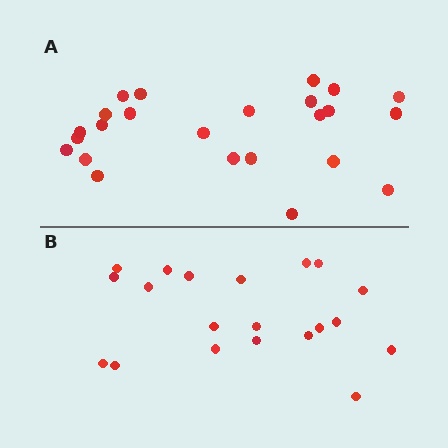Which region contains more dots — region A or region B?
Region A (the top region) has more dots.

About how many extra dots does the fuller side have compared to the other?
Region A has about 4 more dots than region B.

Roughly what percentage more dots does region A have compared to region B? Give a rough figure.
About 20% more.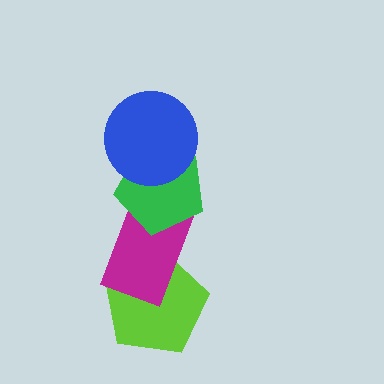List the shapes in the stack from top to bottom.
From top to bottom: the blue circle, the green pentagon, the magenta rectangle, the lime pentagon.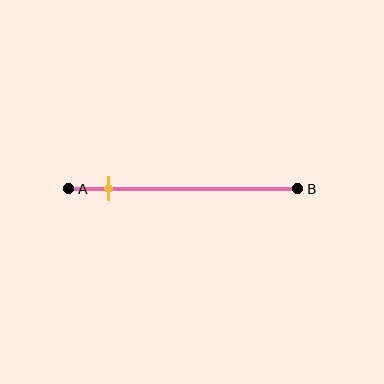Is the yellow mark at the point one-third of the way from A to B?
No, the mark is at about 20% from A, not at the 33% one-third point.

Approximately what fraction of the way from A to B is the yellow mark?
The yellow mark is approximately 20% of the way from A to B.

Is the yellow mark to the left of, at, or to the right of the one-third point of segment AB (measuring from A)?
The yellow mark is to the left of the one-third point of segment AB.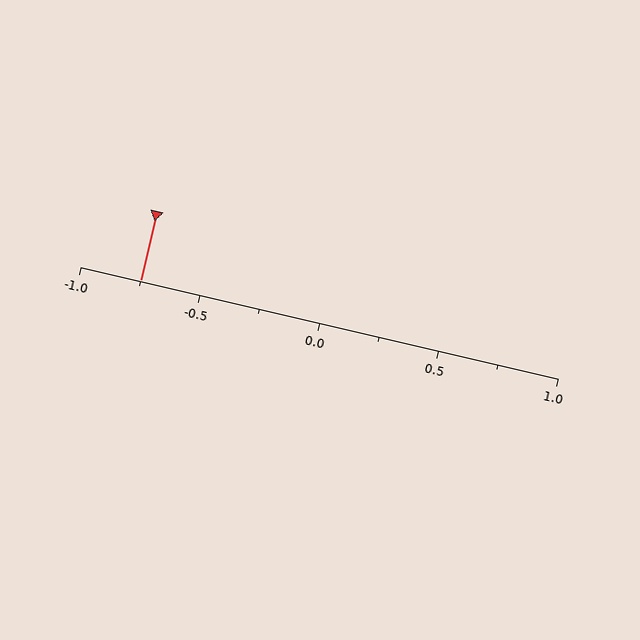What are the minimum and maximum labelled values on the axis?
The axis runs from -1.0 to 1.0.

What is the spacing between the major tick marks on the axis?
The major ticks are spaced 0.5 apart.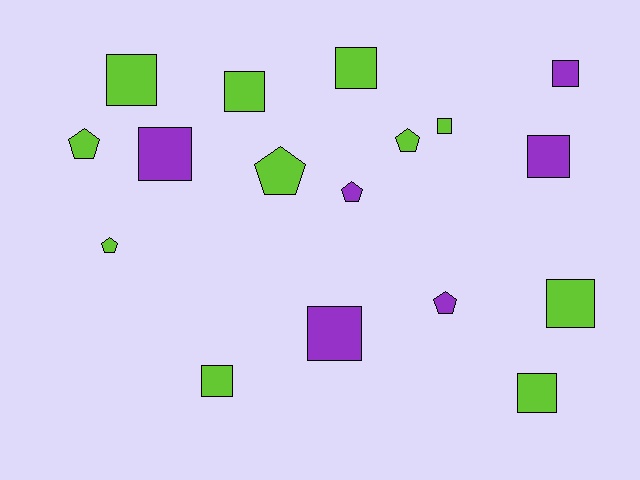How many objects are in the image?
There are 17 objects.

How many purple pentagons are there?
There are 2 purple pentagons.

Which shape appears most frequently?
Square, with 11 objects.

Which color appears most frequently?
Lime, with 11 objects.